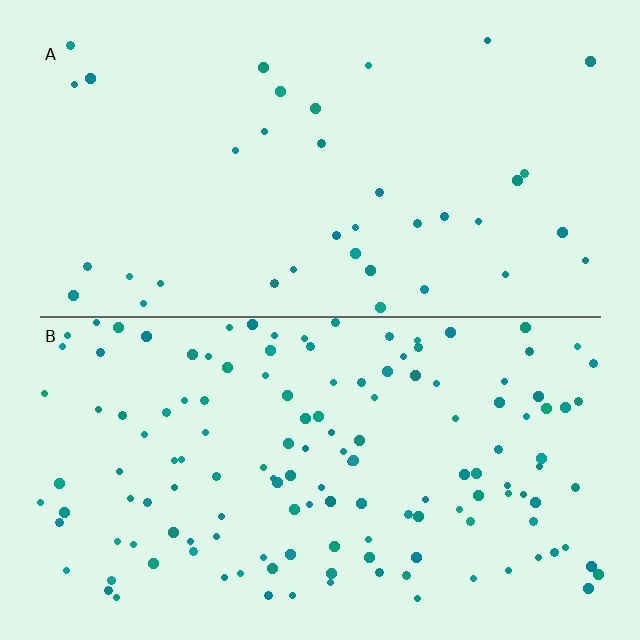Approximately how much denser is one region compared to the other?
Approximately 3.8× — region B over region A.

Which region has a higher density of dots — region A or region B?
B (the bottom).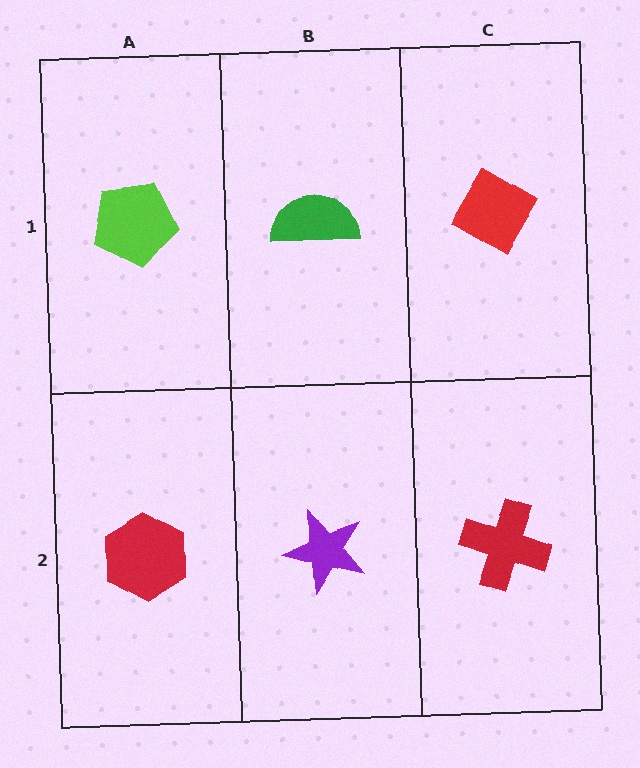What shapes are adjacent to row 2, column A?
A lime pentagon (row 1, column A), a purple star (row 2, column B).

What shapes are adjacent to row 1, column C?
A red cross (row 2, column C), a green semicircle (row 1, column B).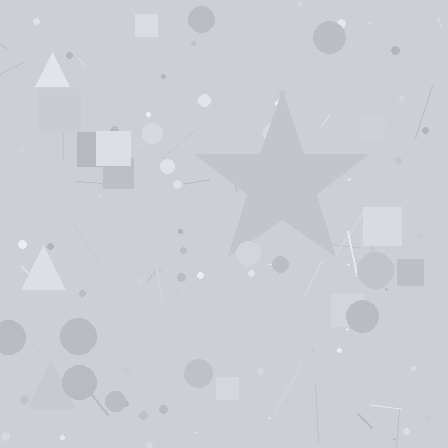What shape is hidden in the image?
A star is hidden in the image.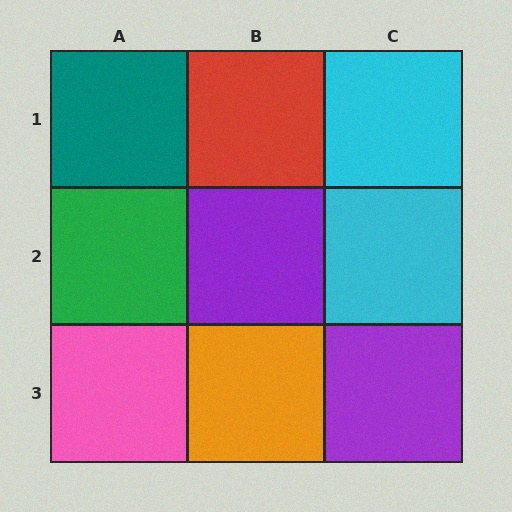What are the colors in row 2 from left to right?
Green, purple, cyan.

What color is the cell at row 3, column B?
Orange.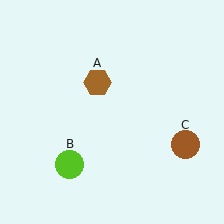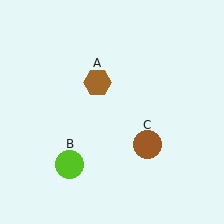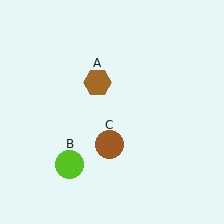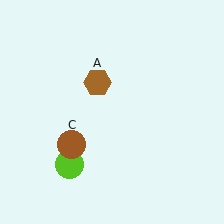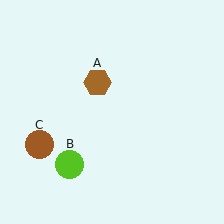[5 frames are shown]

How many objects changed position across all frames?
1 object changed position: brown circle (object C).